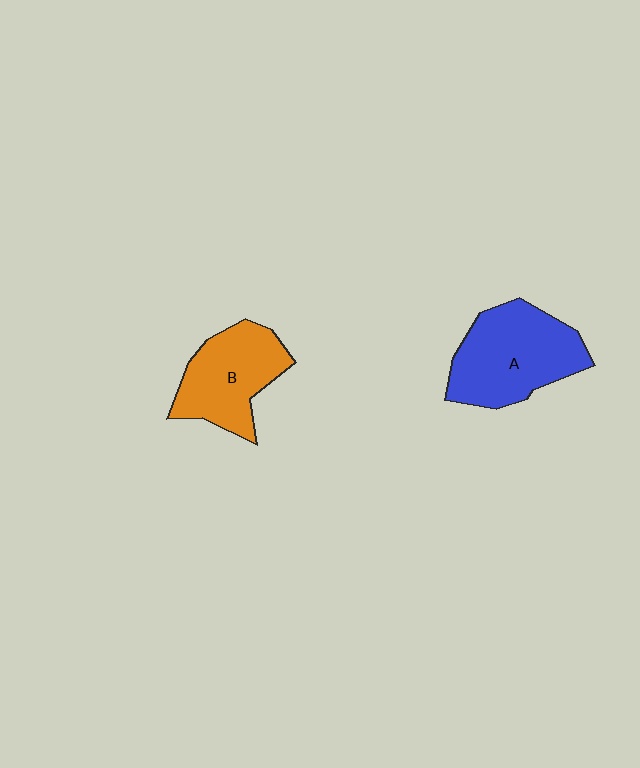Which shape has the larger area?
Shape A (blue).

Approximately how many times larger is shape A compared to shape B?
Approximately 1.2 times.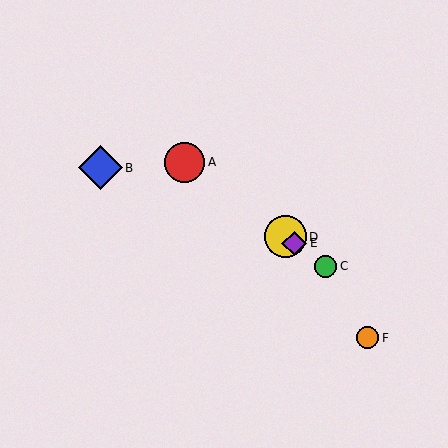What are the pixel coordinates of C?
Object C is at (326, 266).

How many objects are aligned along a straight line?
4 objects (A, C, D, E) are aligned along a straight line.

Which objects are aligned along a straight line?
Objects A, C, D, E are aligned along a straight line.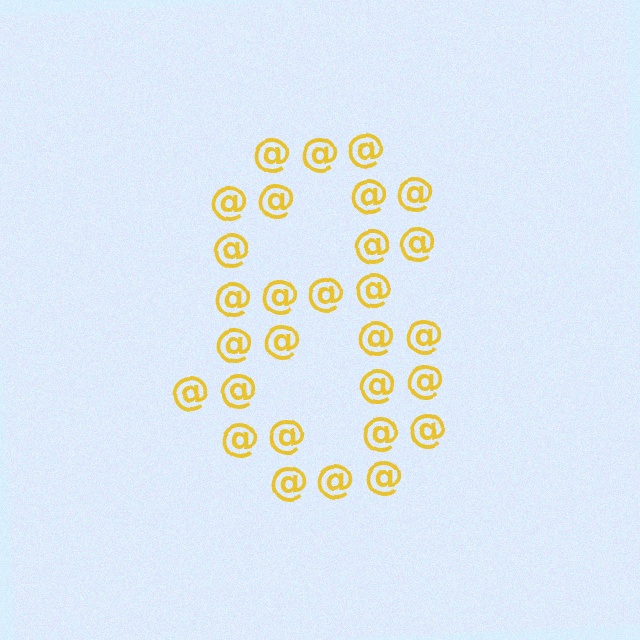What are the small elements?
The small elements are at signs.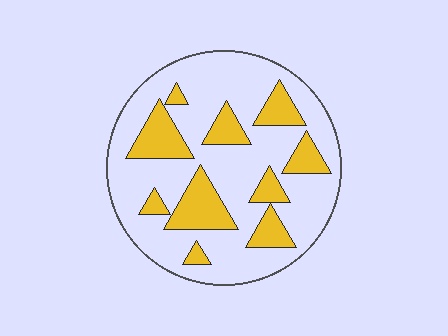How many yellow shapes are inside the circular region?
10.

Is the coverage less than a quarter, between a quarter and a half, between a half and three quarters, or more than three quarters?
Between a quarter and a half.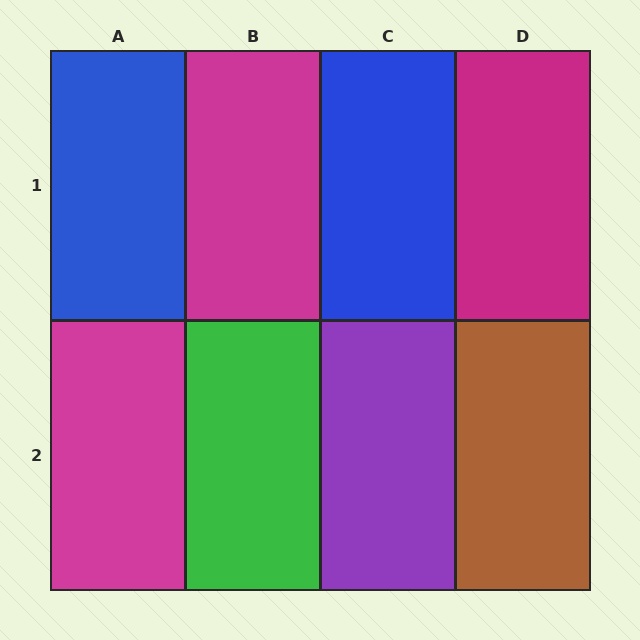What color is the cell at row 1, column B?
Magenta.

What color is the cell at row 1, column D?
Magenta.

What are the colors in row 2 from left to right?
Magenta, green, purple, brown.